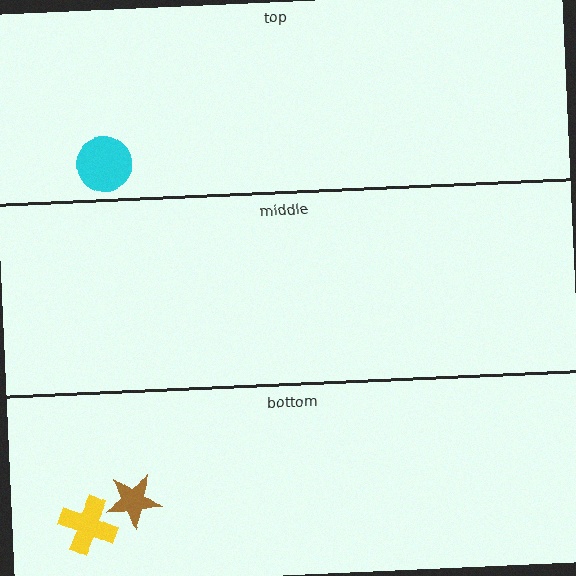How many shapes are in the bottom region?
2.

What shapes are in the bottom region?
The brown star, the yellow cross.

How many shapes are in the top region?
1.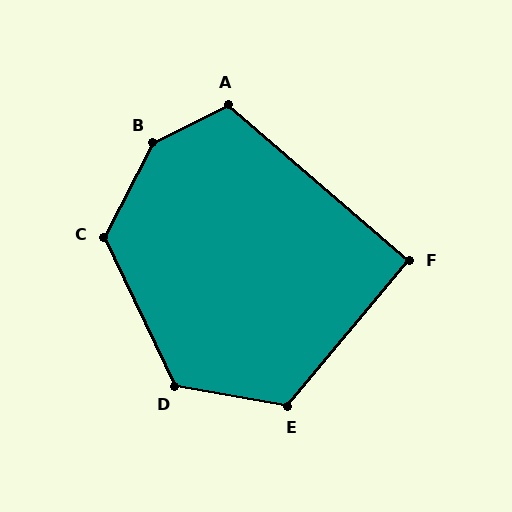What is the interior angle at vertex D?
Approximately 126 degrees (obtuse).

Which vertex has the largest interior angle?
B, at approximately 144 degrees.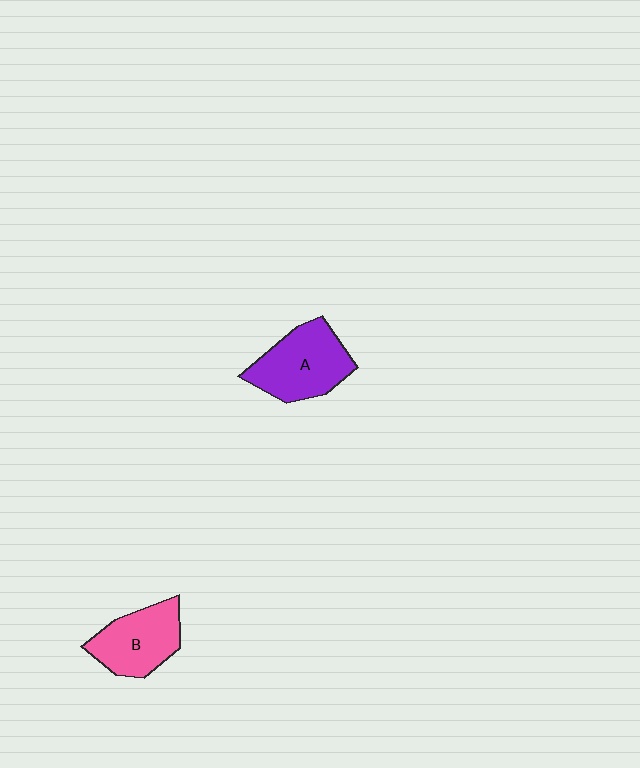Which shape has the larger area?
Shape A (purple).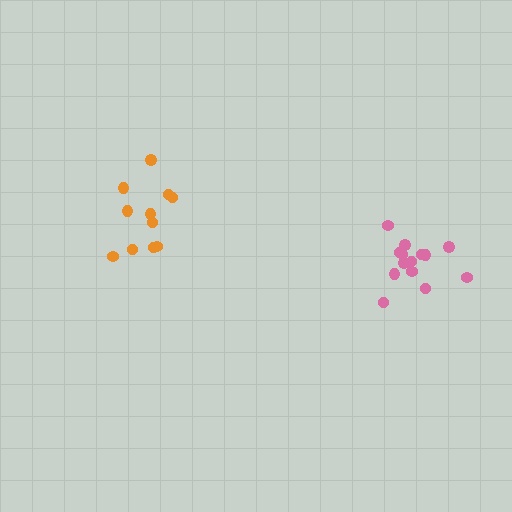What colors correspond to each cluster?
The clusters are colored: orange, pink.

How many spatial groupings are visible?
There are 2 spatial groupings.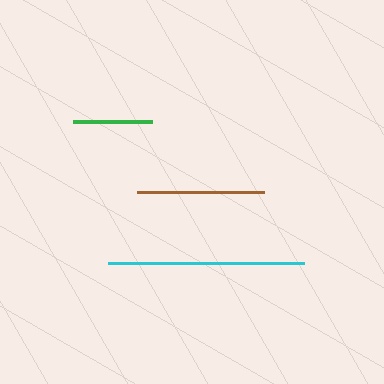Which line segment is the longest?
The cyan line is the longest at approximately 197 pixels.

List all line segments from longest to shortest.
From longest to shortest: cyan, brown, green.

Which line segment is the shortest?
The green line is the shortest at approximately 79 pixels.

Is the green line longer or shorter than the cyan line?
The cyan line is longer than the green line.